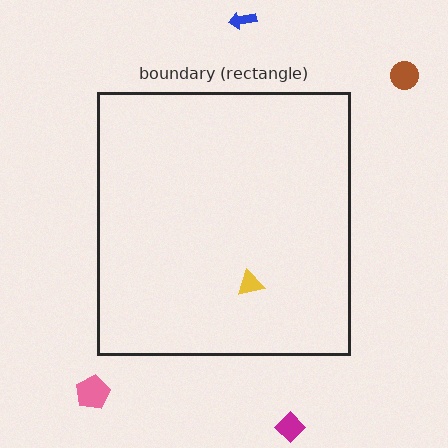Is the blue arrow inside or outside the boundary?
Outside.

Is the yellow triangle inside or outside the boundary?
Inside.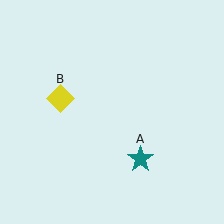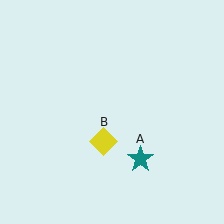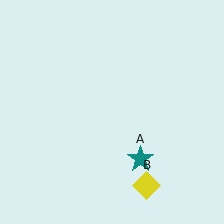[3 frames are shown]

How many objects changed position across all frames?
1 object changed position: yellow diamond (object B).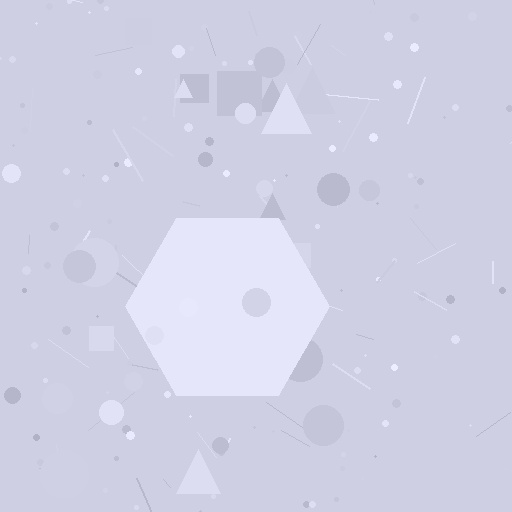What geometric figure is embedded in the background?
A hexagon is embedded in the background.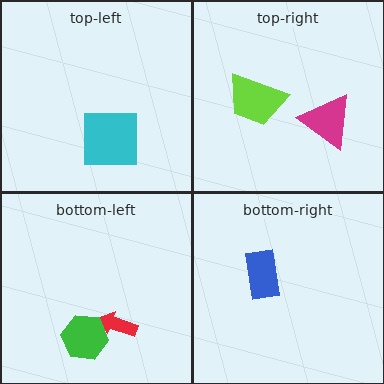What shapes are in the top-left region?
The cyan square.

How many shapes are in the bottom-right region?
1.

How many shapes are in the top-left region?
1.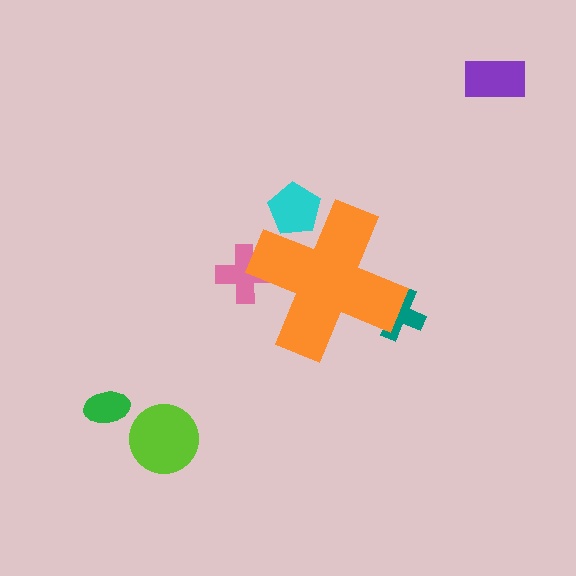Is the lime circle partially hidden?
No, the lime circle is fully visible.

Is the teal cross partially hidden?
Yes, the teal cross is partially hidden behind the orange cross.